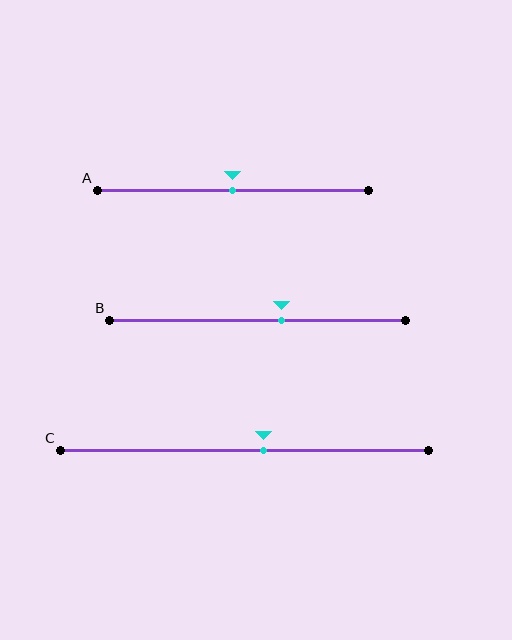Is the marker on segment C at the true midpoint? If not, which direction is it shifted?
No, the marker on segment C is shifted to the right by about 5% of the segment length.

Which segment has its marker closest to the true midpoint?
Segment A has its marker closest to the true midpoint.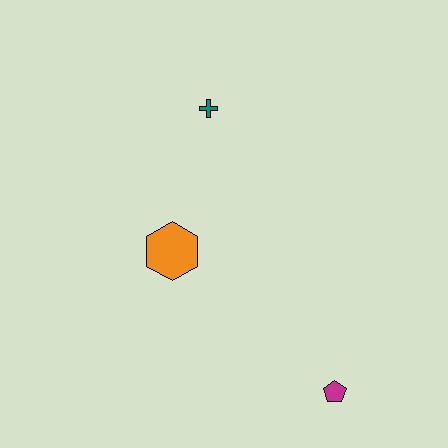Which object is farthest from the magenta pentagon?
The teal cross is farthest from the magenta pentagon.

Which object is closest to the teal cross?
The orange hexagon is closest to the teal cross.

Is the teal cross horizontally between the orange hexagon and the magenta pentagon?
Yes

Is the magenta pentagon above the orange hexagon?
No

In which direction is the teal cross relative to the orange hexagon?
The teal cross is above the orange hexagon.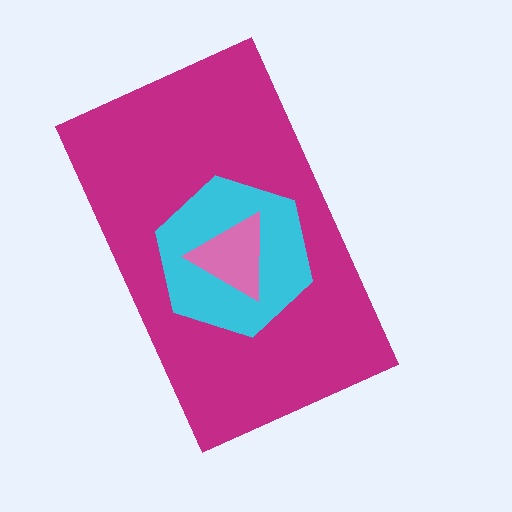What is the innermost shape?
The pink triangle.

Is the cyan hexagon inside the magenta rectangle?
Yes.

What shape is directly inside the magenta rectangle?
The cyan hexagon.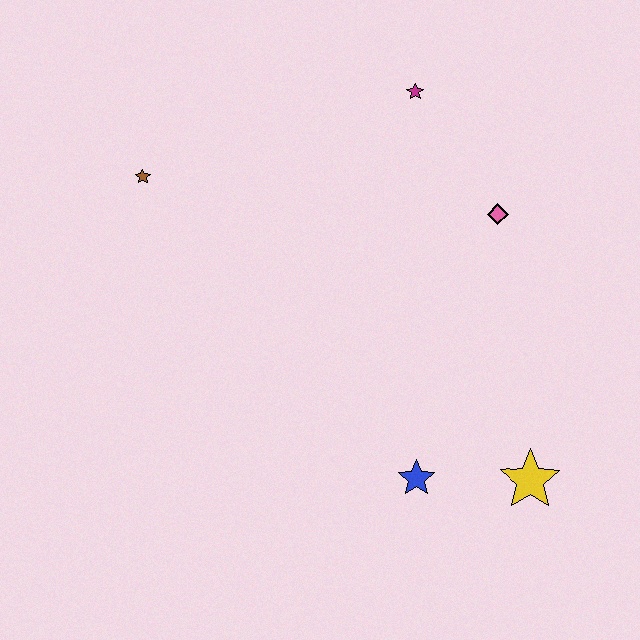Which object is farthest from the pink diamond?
The brown star is farthest from the pink diamond.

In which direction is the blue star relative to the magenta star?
The blue star is below the magenta star.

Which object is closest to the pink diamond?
The magenta star is closest to the pink diamond.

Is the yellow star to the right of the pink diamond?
Yes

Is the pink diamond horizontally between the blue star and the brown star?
No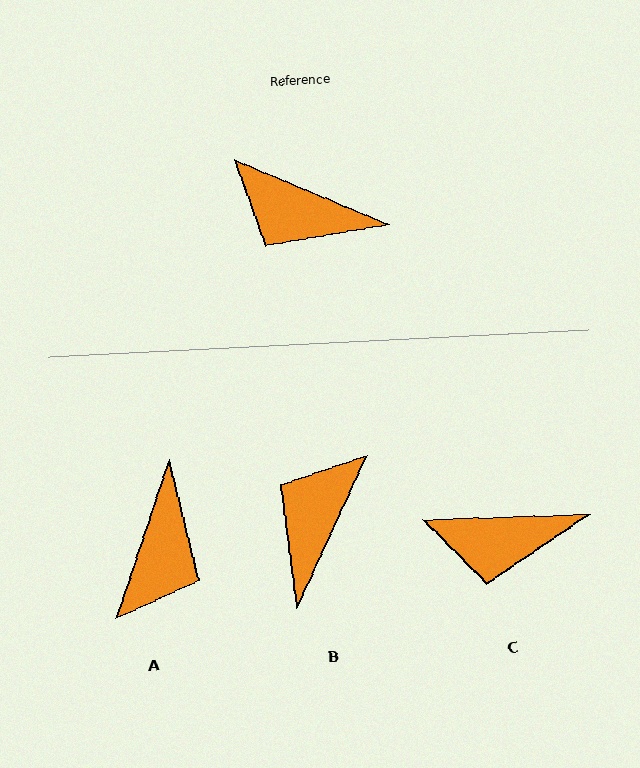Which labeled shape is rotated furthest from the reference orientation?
A, about 94 degrees away.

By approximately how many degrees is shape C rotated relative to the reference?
Approximately 24 degrees counter-clockwise.